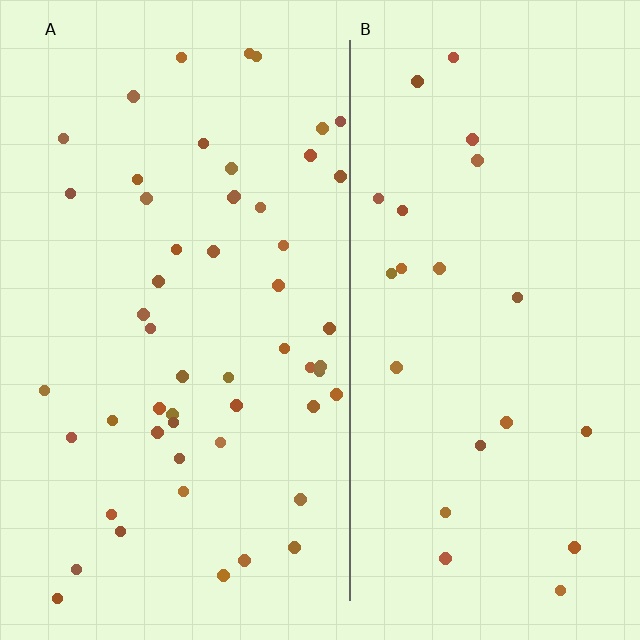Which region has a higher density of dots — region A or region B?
A (the left).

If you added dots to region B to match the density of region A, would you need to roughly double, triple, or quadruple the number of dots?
Approximately double.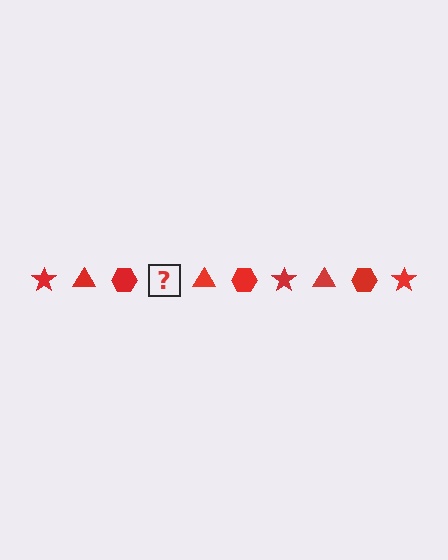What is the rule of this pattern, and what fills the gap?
The rule is that the pattern cycles through star, triangle, hexagon shapes in red. The gap should be filled with a red star.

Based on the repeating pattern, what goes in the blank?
The blank should be a red star.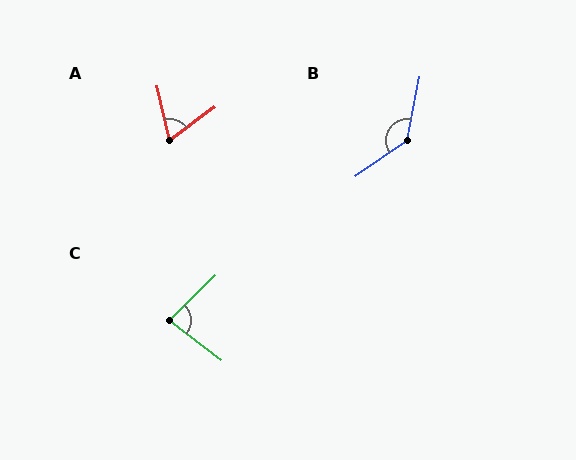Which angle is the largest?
B, at approximately 136 degrees.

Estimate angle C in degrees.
Approximately 81 degrees.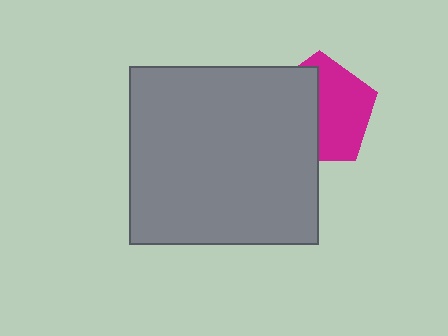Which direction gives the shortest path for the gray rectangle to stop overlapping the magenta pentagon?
Moving left gives the shortest separation.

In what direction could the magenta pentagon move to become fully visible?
The magenta pentagon could move right. That would shift it out from behind the gray rectangle entirely.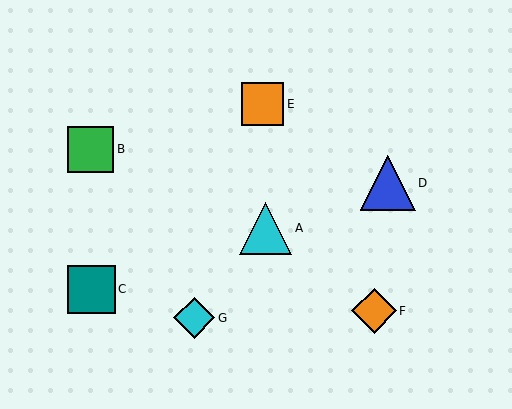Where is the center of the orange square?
The center of the orange square is at (262, 104).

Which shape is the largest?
The blue triangle (labeled D) is the largest.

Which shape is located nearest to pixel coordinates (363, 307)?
The orange diamond (labeled F) at (374, 311) is nearest to that location.